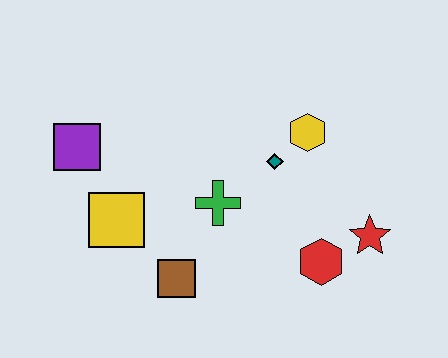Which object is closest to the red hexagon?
The red star is closest to the red hexagon.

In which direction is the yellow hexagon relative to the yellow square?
The yellow hexagon is to the right of the yellow square.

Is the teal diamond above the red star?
Yes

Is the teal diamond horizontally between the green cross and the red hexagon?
Yes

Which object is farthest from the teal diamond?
The purple square is farthest from the teal diamond.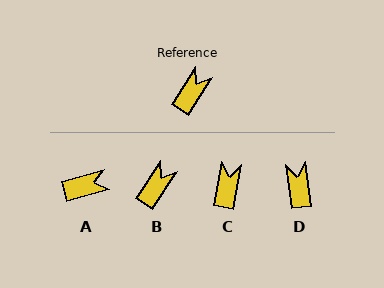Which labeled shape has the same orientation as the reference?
B.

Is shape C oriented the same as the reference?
No, it is off by about 23 degrees.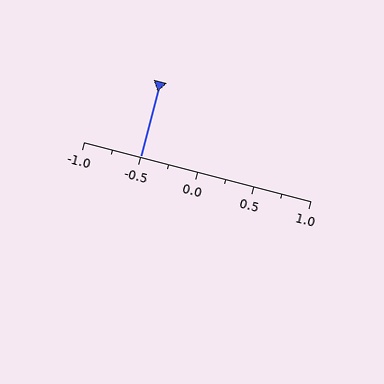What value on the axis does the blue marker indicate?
The marker indicates approximately -0.5.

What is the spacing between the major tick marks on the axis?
The major ticks are spaced 0.5 apart.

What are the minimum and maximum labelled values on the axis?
The axis runs from -1.0 to 1.0.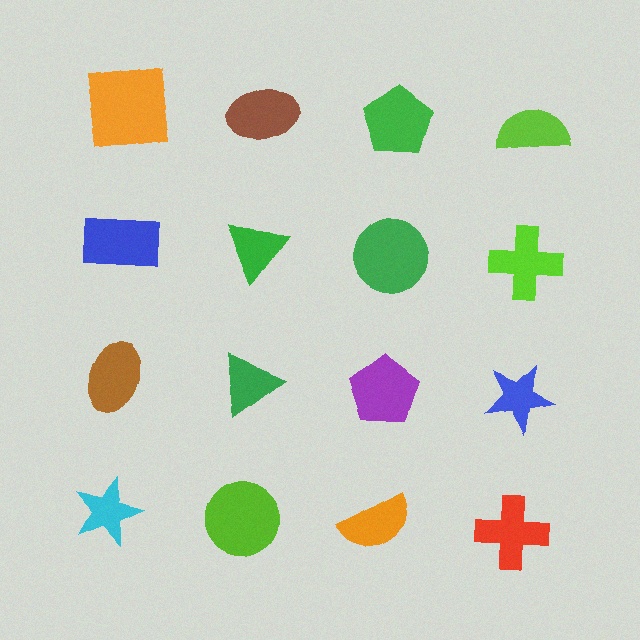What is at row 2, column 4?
A lime cross.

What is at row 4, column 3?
An orange semicircle.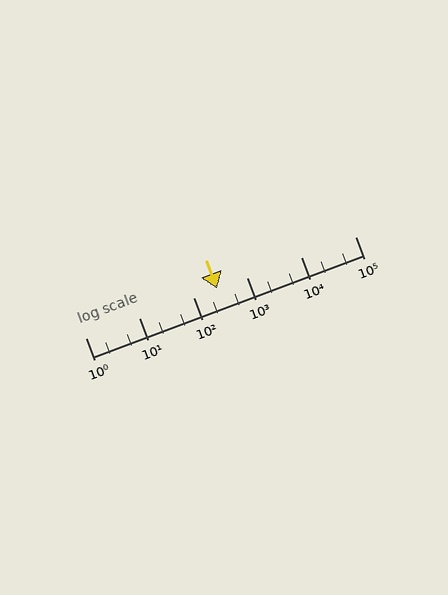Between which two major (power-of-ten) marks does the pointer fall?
The pointer is between 100 and 1000.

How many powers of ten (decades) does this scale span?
The scale spans 5 decades, from 1 to 100000.